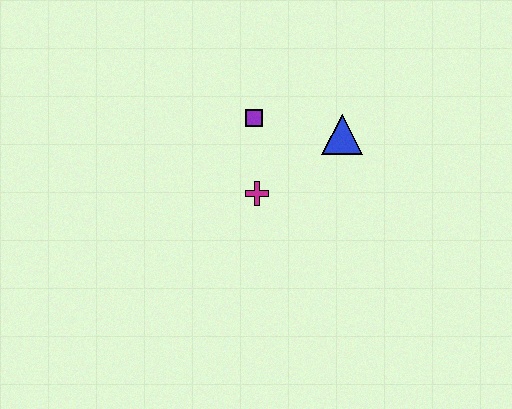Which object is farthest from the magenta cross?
The blue triangle is farthest from the magenta cross.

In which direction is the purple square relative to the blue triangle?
The purple square is to the left of the blue triangle.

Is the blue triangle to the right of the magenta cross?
Yes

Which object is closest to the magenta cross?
The purple square is closest to the magenta cross.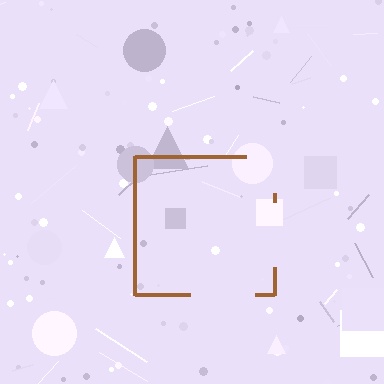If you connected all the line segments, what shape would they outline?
They would outline a square.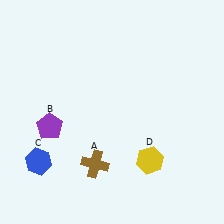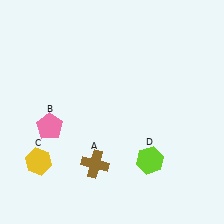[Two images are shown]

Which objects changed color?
B changed from purple to pink. C changed from blue to yellow. D changed from yellow to lime.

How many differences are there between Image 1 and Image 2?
There are 3 differences between the two images.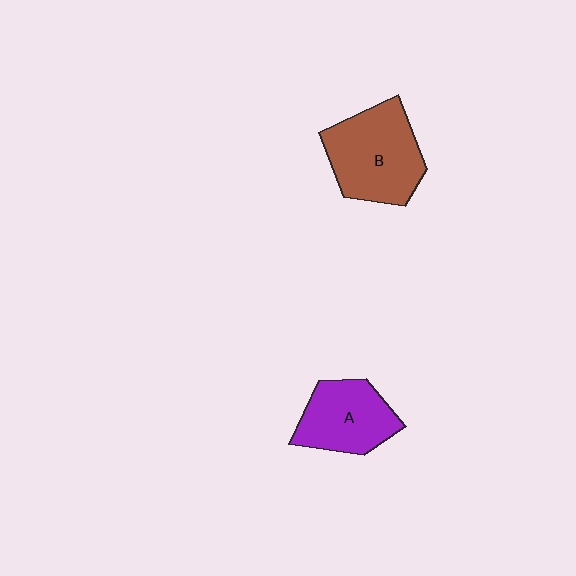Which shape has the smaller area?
Shape A (purple).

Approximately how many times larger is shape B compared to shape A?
Approximately 1.3 times.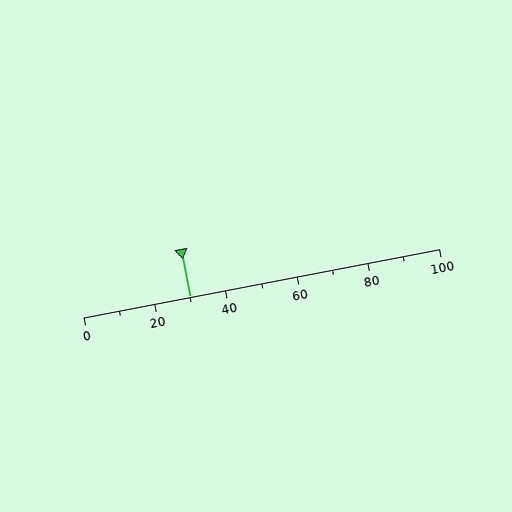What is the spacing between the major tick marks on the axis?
The major ticks are spaced 20 apart.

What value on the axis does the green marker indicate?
The marker indicates approximately 30.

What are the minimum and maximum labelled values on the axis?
The axis runs from 0 to 100.